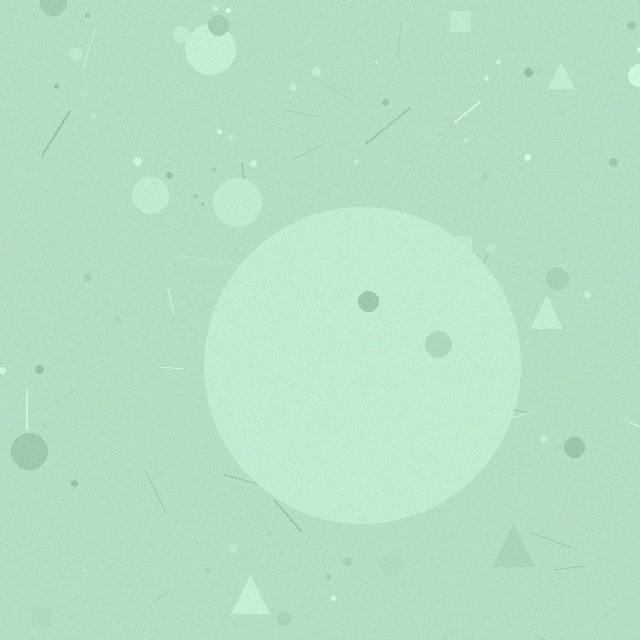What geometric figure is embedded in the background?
A circle is embedded in the background.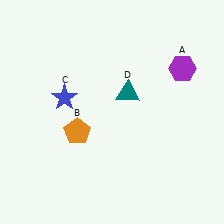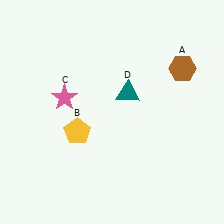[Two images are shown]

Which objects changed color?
A changed from purple to brown. B changed from orange to yellow. C changed from blue to pink.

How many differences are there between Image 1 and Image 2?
There are 3 differences between the two images.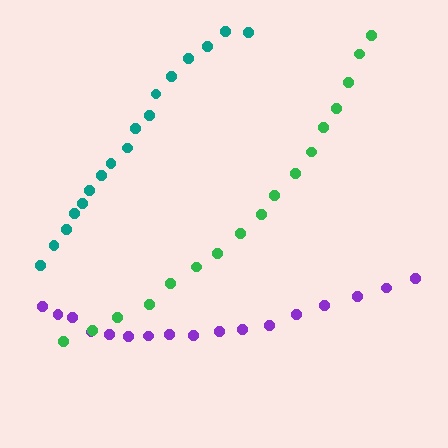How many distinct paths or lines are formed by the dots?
There are 3 distinct paths.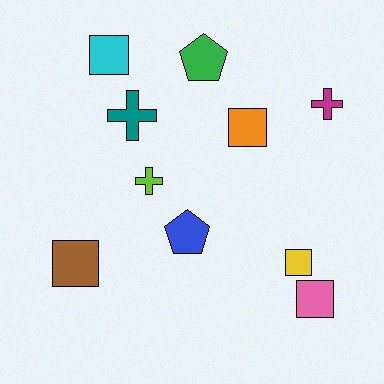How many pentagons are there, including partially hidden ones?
There are 2 pentagons.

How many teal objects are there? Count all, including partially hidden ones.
There is 1 teal object.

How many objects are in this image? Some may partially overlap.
There are 10 objects.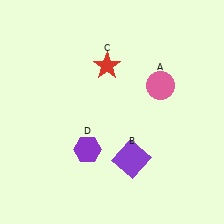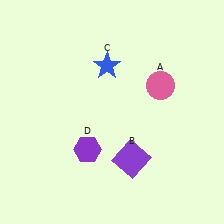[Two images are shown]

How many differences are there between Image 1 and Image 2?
There is 1 difference between the two images.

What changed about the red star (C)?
In Image 1, C is red. In Image 2, it changed to blue.